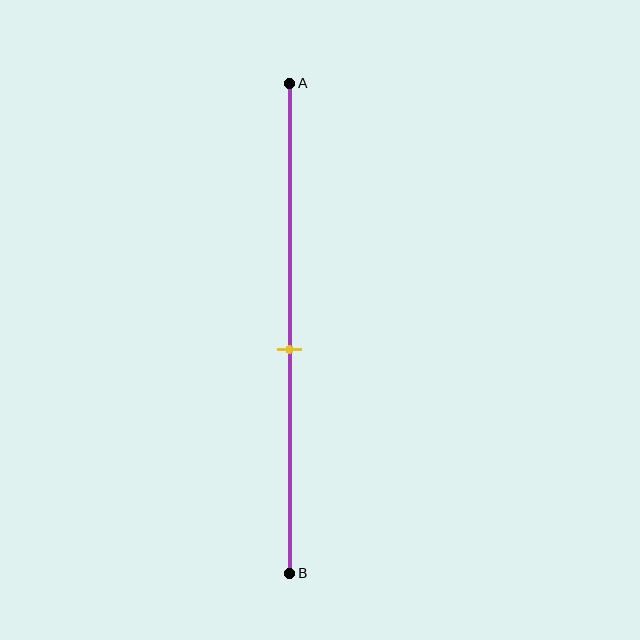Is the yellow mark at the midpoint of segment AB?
No, the mark is at about 55% from A, not at the 50% midpoint.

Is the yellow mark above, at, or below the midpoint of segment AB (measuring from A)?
The yellow mark is below the midpoint of segment AB.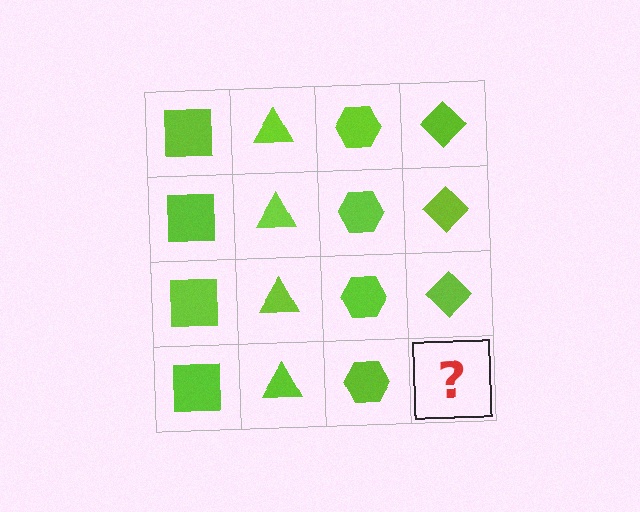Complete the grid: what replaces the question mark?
The question mark should be replaced with a lime diamond.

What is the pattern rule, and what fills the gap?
The rule is that each column has a consistent shape. The gap should be filled with a lime diamond.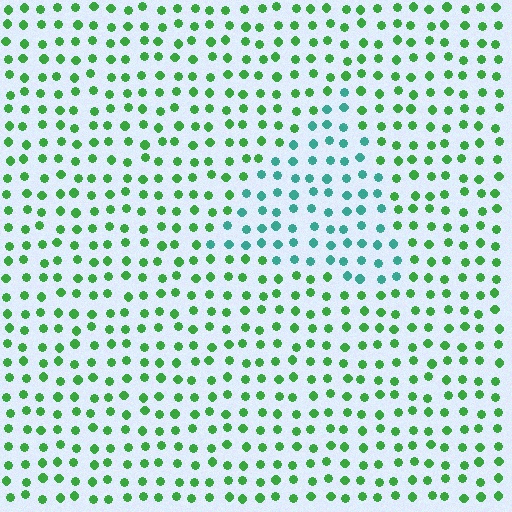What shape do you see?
I see a triangle.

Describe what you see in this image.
The image is filled with small green elements in a uniform arrangement. A triangle-shaped region is visible where the elements are tinted to a slightly different hue, forming a subtle color boundary.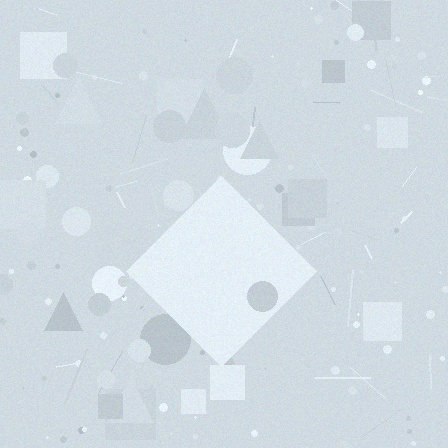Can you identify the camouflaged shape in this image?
The camouflaged shape is a diamond.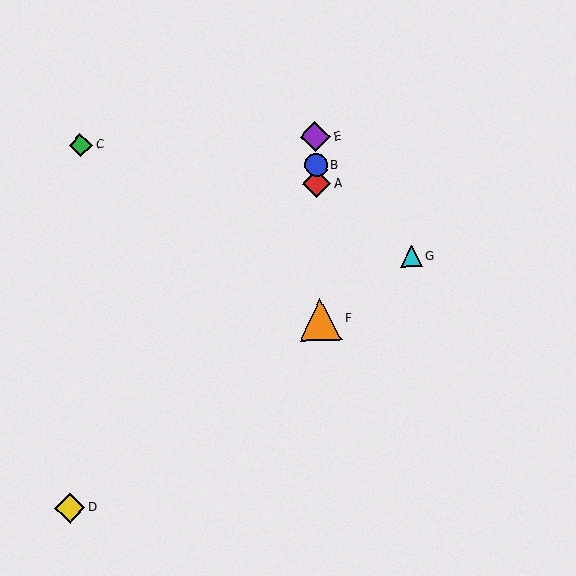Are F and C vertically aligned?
No, F is at x≈321 and C is at x≈81.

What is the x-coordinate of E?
Object E is at x≈315.